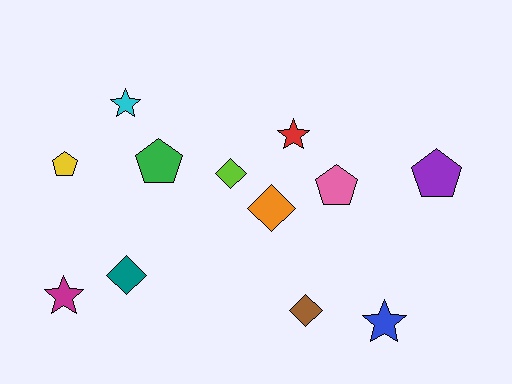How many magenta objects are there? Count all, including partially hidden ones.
There is 1 magenta object.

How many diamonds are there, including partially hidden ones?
There are 4 diamonds.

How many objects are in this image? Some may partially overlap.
There are 12 objects.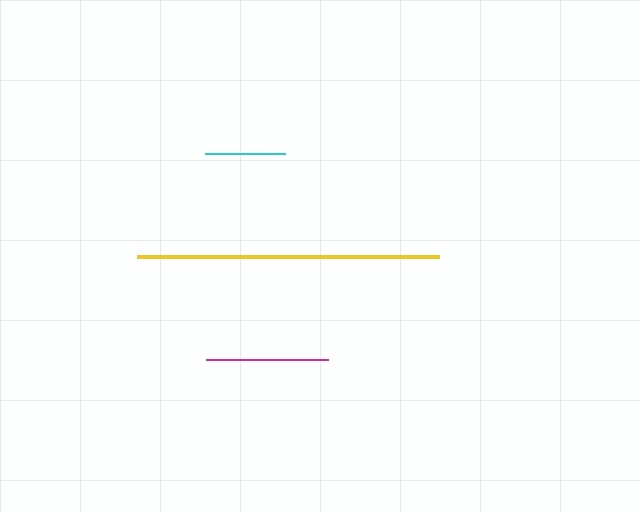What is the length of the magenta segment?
The magenta segment is approximately 123 pixels long.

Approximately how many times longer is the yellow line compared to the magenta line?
The yellow line is approximately 2.5 times the length of the magenta line.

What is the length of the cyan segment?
The cyan segment is approximately 80 pixels long.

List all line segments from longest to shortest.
From longest to shortest: yellow, magenta, cyan.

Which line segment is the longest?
The yellow line is the longest at approximately 302 pixels.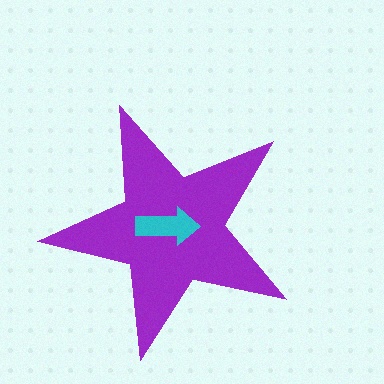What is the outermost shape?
The purple star.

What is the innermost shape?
The cyan arrow.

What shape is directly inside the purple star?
The cyan arrow.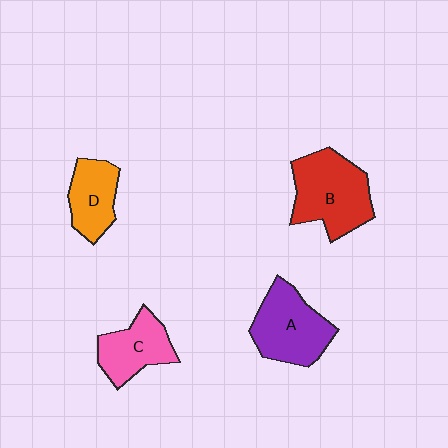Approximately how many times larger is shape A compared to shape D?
Approximately 1.4 times.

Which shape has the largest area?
Shape B (red).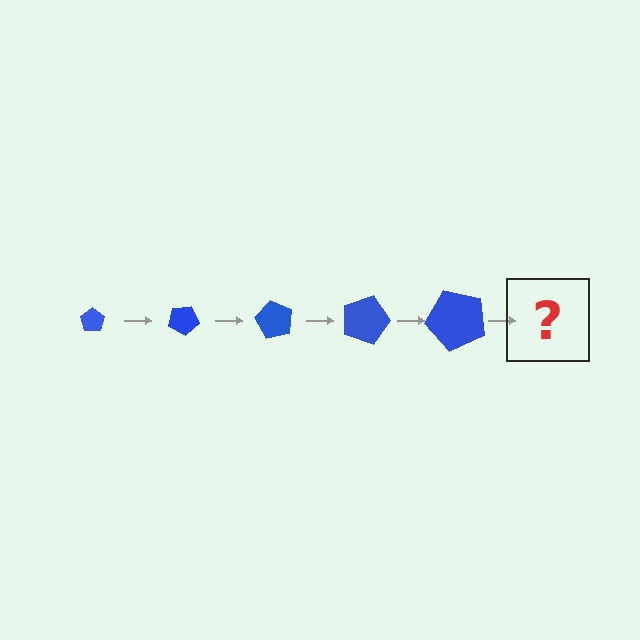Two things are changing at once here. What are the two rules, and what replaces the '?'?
The two rules are that the pentagon grows larger each step and it rotates 30 degrees each step. The '?' should be a pentagon, larger than the previous one and rotated 150 degrees from the start.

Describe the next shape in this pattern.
It should be a pentagon, larger than the previous one and rotated 150 degrees from the start.